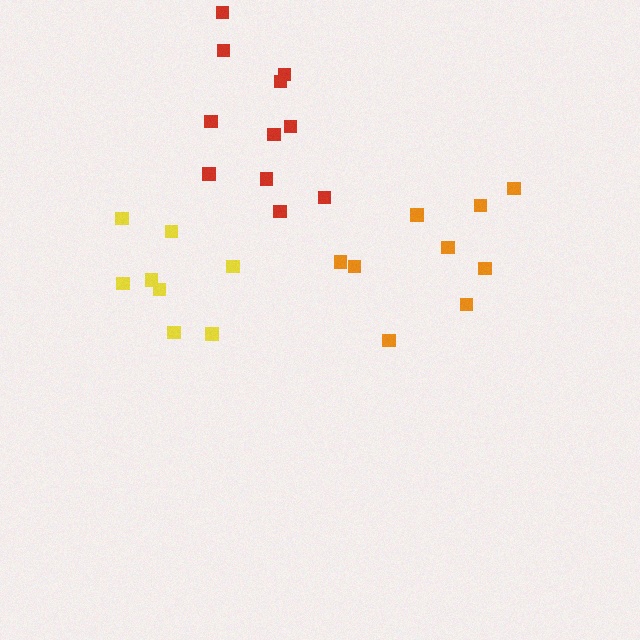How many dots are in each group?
Group 1: 9 dots, Group 2: 11 dots, Group 3: 8 dots (28 total).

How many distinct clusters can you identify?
There are 3 distinct clusters.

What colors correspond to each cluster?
The clusters are colored: orange, red, yellow.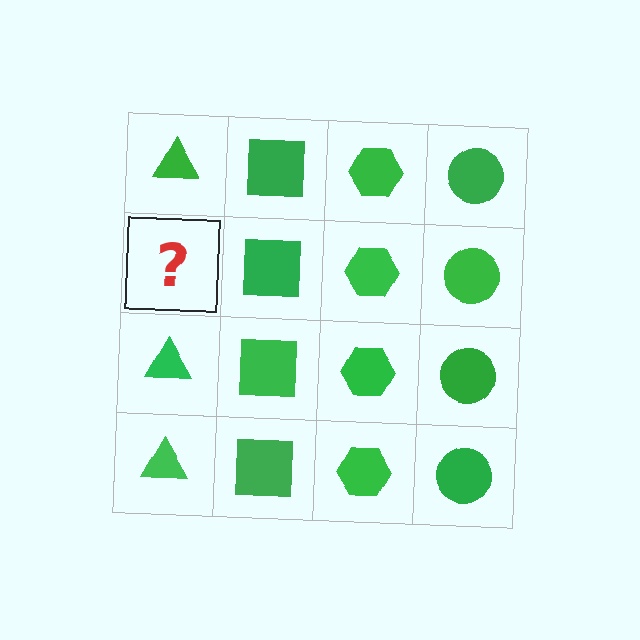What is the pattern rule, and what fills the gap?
The rule is that each column has a consistent shape. The gap should be filled with a green triangle.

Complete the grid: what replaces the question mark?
The question mark should be replaced with a green triangle.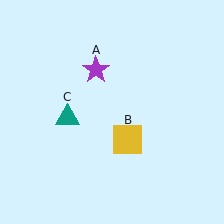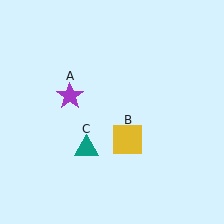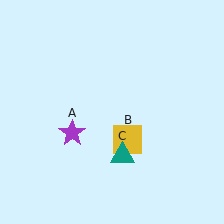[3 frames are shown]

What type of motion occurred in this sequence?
The purple star (object A), teal triangle (object C) rotated counterclockwise around the center of the scene.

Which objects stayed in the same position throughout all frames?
Yellow square (object B) remained stationary.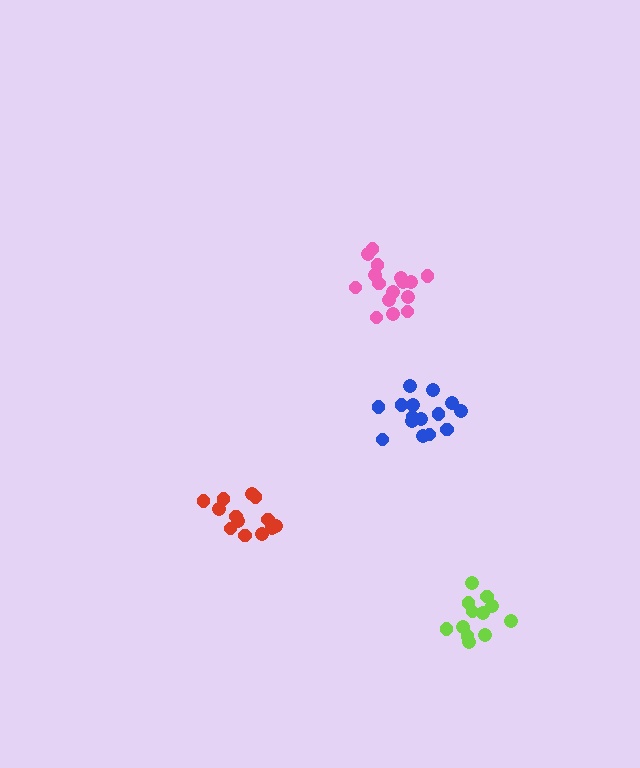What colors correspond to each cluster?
The clusters are colored: pink, lime, red, blue.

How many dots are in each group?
Group 1: 16 dots, Group 2: 12 dots, Group 3: 13 dots, Group 4: 15 dots (56 total).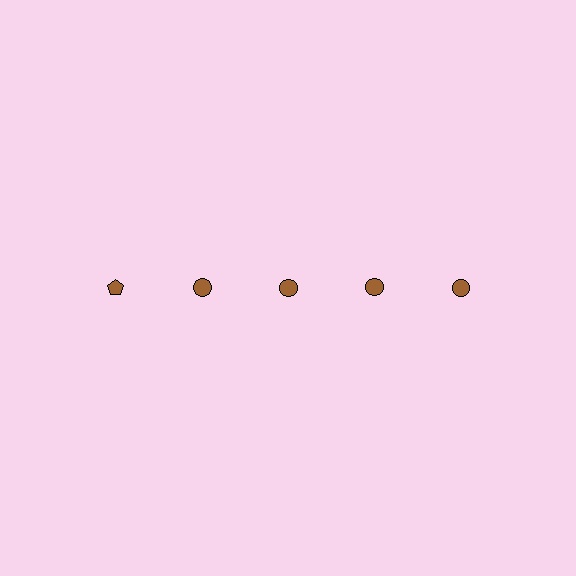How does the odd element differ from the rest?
It has a different shape: pentagon instead of circle.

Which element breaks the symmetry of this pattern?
The brown pentagon in the top row, leftmost column breaks the symmetry. All other shapes are brown circles.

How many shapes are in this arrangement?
There are 5 shapes arranged in a grid pattern.